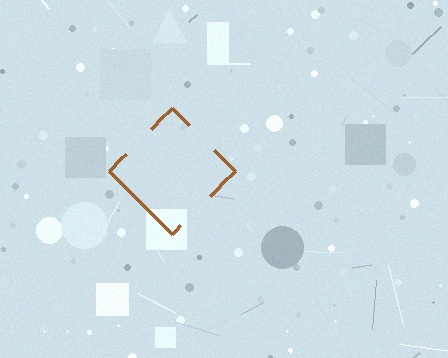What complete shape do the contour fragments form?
The contour fragments form a diamond.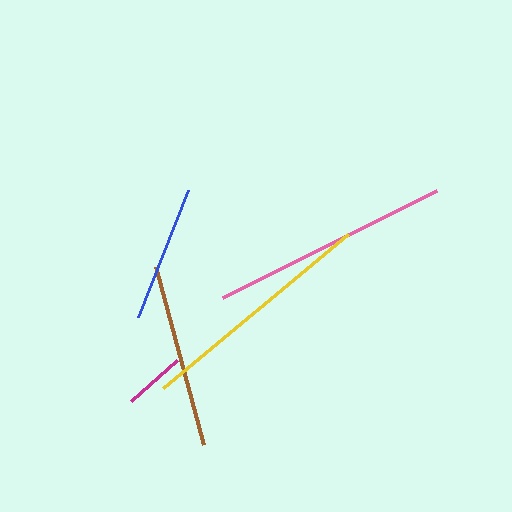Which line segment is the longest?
The yellow line is the longest at approximately 241 pixels.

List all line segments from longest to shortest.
From longest to shortest: yellow, pink, brown, blue, magenta.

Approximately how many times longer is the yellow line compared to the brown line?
The yellow line is approximately 1.3 times the length of the brown line.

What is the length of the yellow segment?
The yellow segment is approximately 241 pixels long.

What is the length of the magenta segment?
The magenta segment is approximately 62 pixels long.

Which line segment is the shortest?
The magenta line is the shortest at approximately 62 pixels.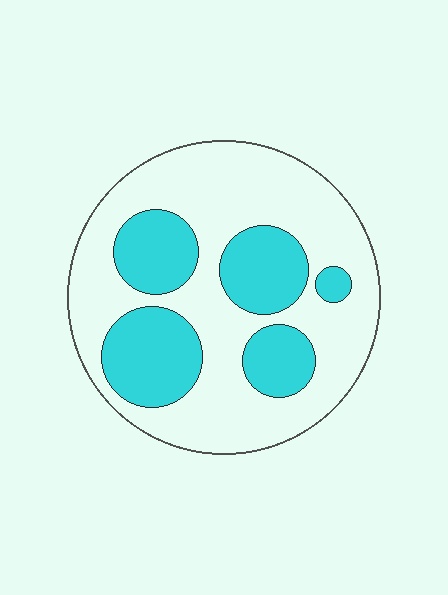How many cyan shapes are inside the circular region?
5.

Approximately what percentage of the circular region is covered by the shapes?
Approximately 35%.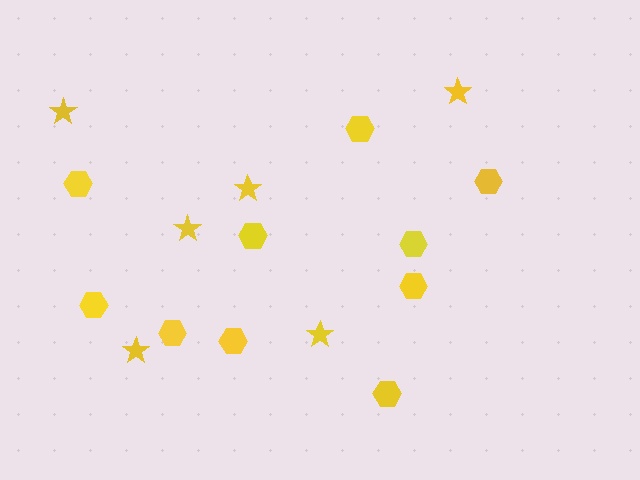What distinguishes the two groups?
There are 2 groups: one group of stars (6) and one group of hexagons (10).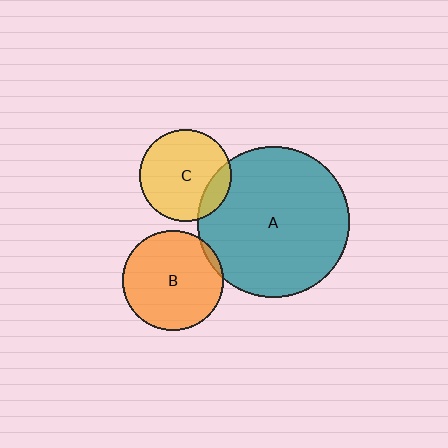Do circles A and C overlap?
Yes.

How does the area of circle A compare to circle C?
Approximately 2.7 times.